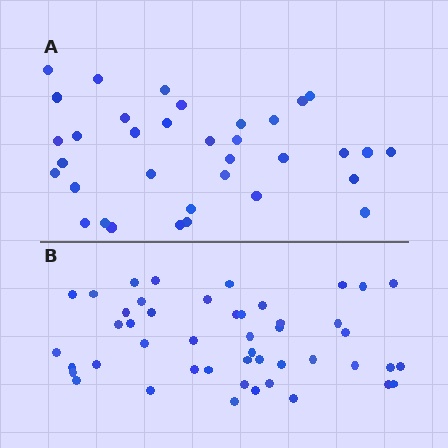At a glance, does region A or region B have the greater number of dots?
Region B (the bottom region) has more dots.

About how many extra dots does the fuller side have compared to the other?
Region B has roughly 12 or so more dots than region A.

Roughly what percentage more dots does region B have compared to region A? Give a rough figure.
About 35% more.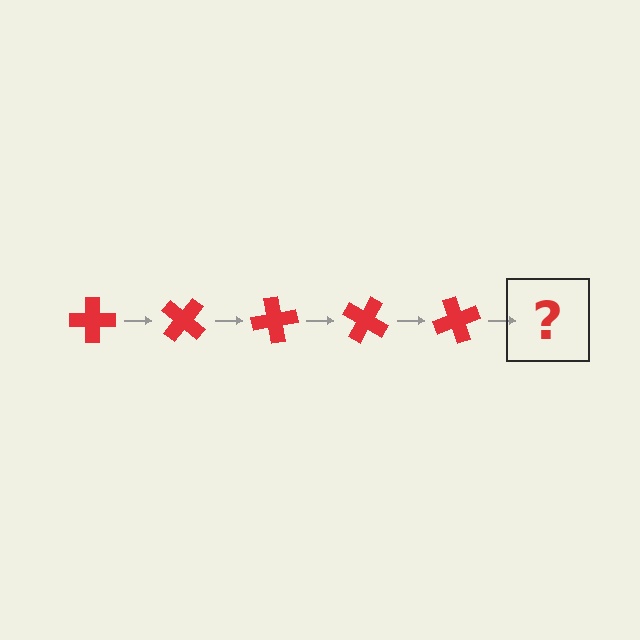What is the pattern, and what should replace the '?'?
The pattern is that the cross rotates 40 degrees each step. The '?' should be a red cross rotated 200 degrees.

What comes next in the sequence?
The next element should be a red cross rotated 200 degrees.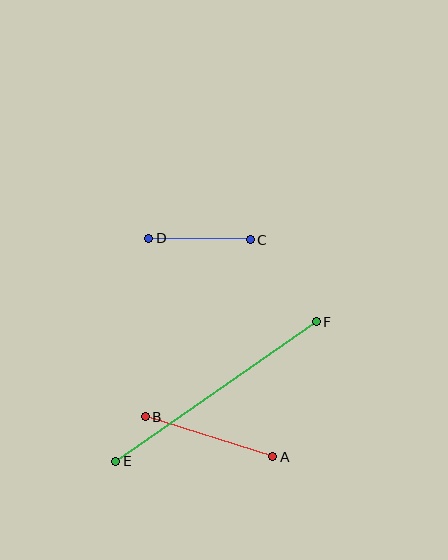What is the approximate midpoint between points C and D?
The midpoint is at approximately (199, 239) pixels.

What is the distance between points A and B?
The distance is approximately 134 pixels.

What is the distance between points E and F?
The distance is approximately 245 pixels.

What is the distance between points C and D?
The distance is approximately 102 pixels.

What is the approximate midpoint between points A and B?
The midpoint is at approximately (209, 437) pixels.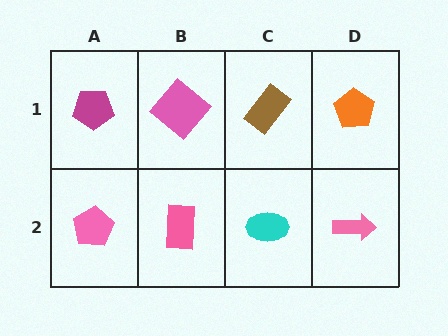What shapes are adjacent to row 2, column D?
An orange pentagon (row 1, column D), a cyan ellipse (row 2, column C).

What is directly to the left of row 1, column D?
A brown rectangle.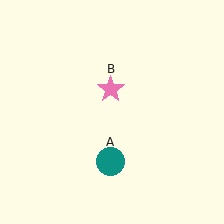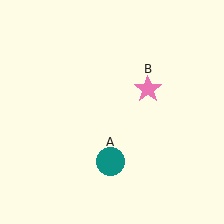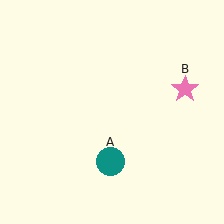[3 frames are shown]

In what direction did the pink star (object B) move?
The pink star (object B) moved right.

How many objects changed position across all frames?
1 object changed position: pink star (object B).